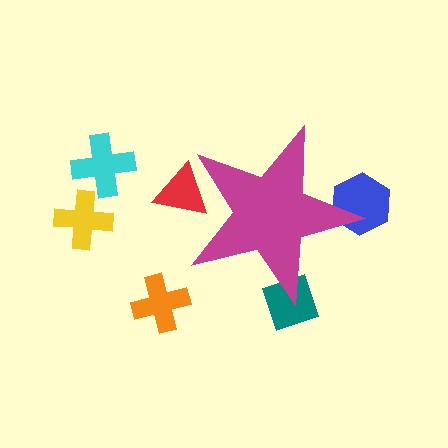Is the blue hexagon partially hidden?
Yes, the blue hexagon is partially hidden behind the magenta star.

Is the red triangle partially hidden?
Yes, the red triangle is partially hidden behind the magenta star.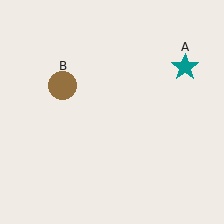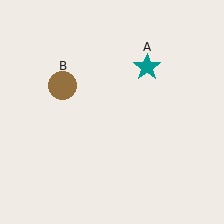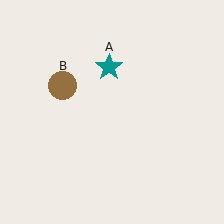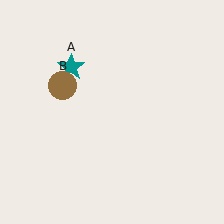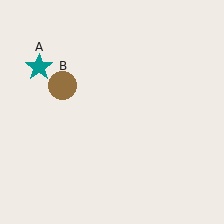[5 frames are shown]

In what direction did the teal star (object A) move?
The teal star (object A) moved left.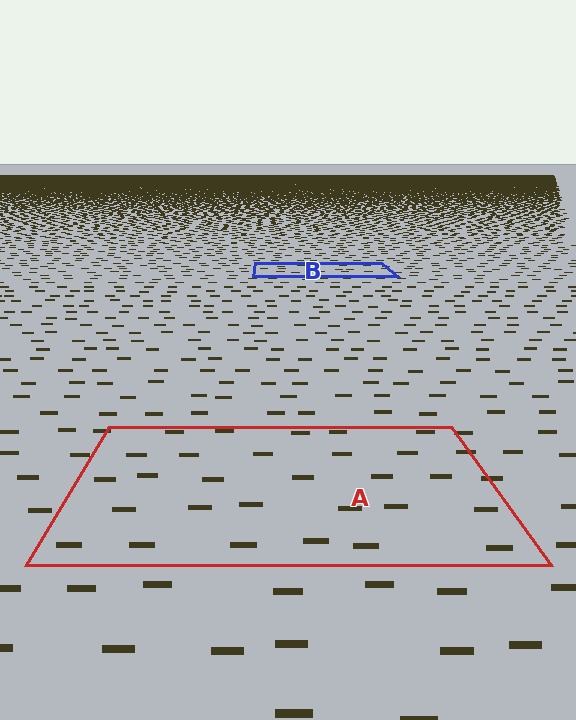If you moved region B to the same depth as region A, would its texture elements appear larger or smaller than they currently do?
They would appear larger. At a closer depth, the same texture elements are projected at a bigger on-screen size.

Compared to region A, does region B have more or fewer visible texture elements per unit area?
Region B has more texture elements per unit area — they are packed more densely because it is farther away.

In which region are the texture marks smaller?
The texture marks are smaller in region B, because it is farther away.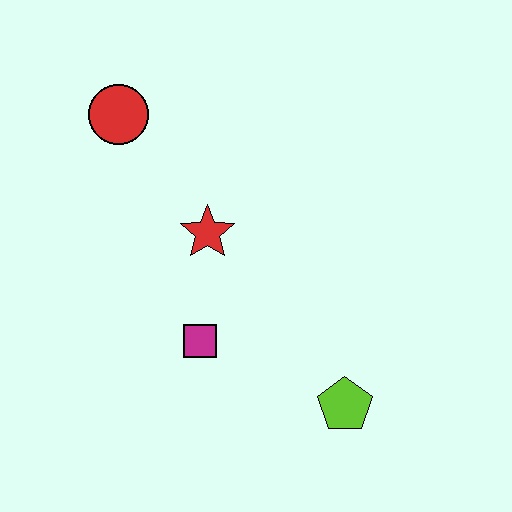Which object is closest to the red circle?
The red star is closest to the red circle.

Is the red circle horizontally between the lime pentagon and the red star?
No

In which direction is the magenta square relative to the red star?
The magenta square is below the red star.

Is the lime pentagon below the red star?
Yes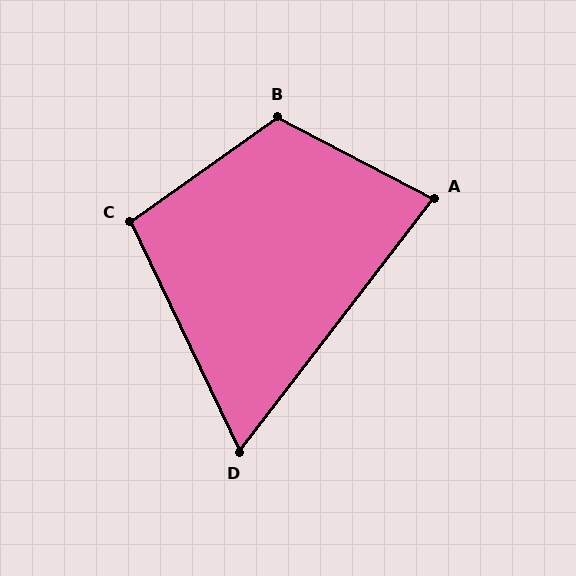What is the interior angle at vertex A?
Approximately 80 degrees (acute).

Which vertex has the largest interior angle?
B, at approximately 117 degrees.